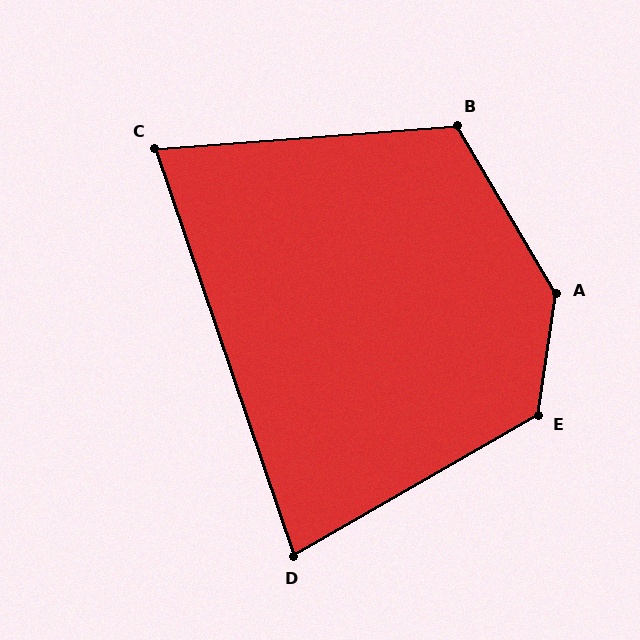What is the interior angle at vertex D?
Approximately 79 degrees (acute).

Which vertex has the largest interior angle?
A, at approximately 141 degrees.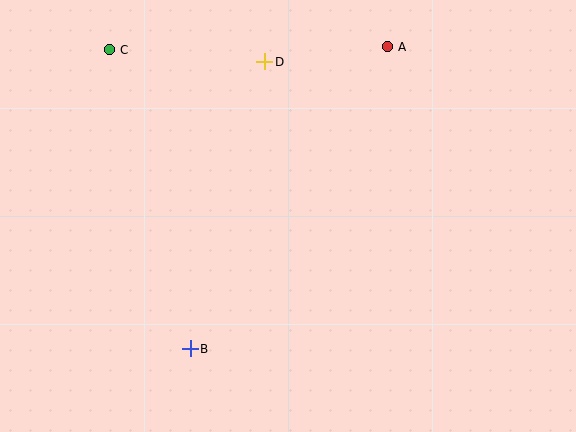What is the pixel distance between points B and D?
The distance between B and D is 297 pixels.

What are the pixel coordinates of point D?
Point D is at (265, 62).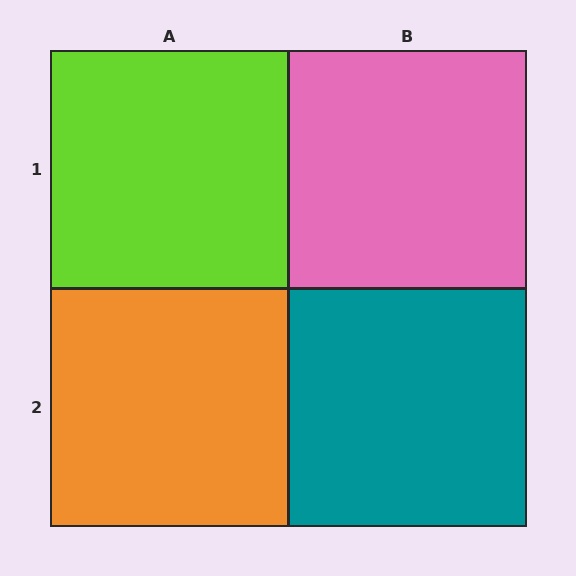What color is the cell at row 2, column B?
Teal.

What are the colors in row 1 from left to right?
Lime, pink.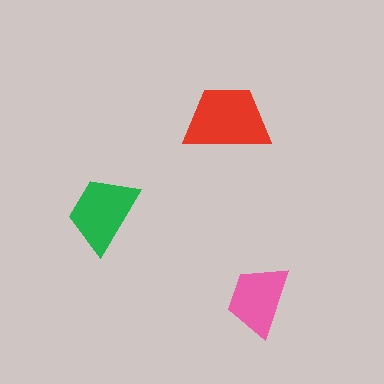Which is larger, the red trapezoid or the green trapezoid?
The red one.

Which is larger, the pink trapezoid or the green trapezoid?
The green one.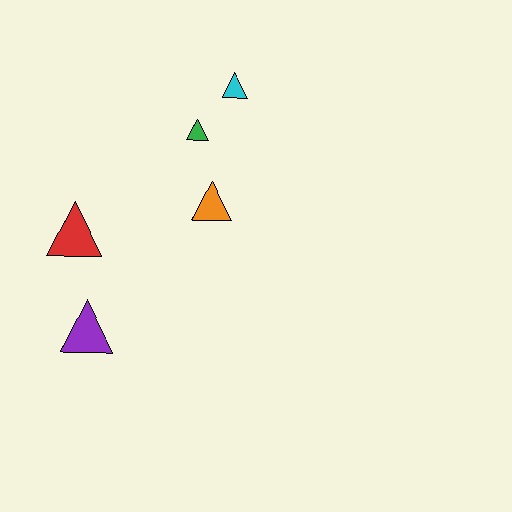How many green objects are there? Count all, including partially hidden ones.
There is 1 green object.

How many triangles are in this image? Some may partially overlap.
There are 5 triangles.